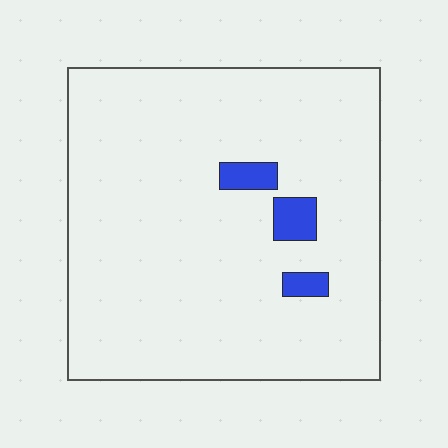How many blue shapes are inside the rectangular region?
3.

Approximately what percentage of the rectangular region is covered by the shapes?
Approximately 5%.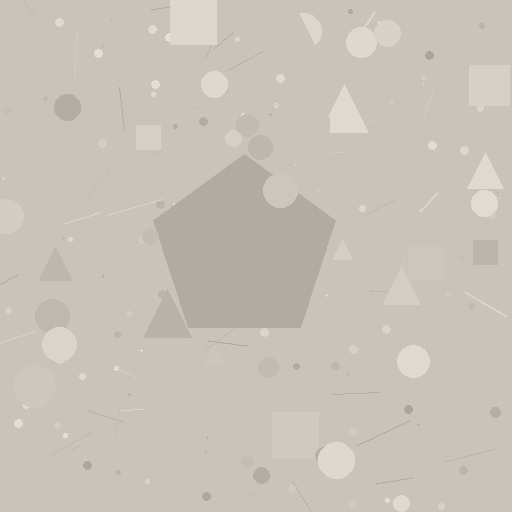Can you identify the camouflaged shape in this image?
The camouflaged shape is a pentagon.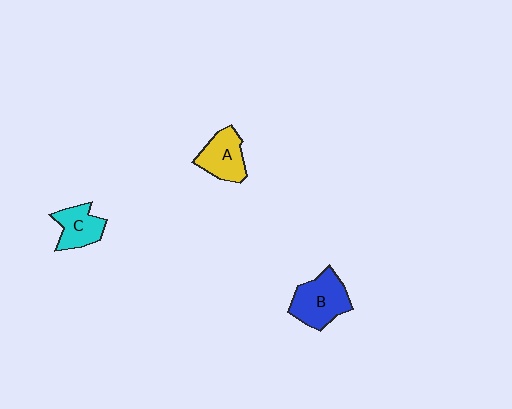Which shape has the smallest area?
Shape C (cyan).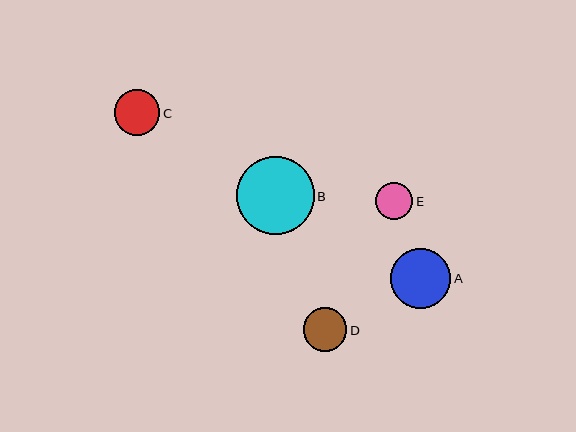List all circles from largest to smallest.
From largest to smallest: B, A, C, D, E.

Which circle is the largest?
Circle B is the largest with a size of approximately 77 pixels.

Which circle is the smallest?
Circle E is the smallest with a size of approximately 37 pixels.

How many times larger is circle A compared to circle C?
Circle A is approximately 1.3 times the size of circle C.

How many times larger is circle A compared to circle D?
Circle A is approximately 1.4 times the size of circle D.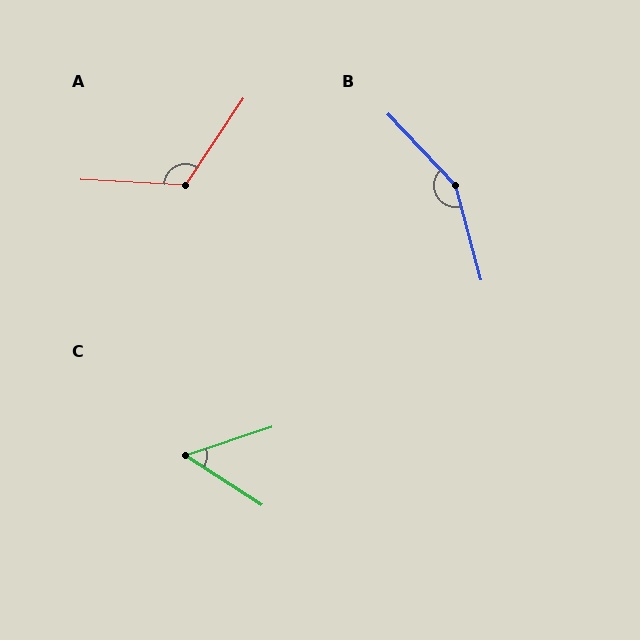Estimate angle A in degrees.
Approximately 121 degrees.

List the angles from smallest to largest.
C (52°), A (121°), B (152°).